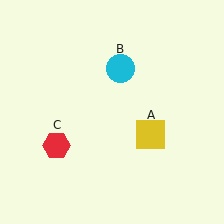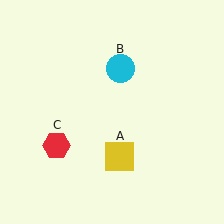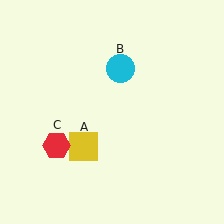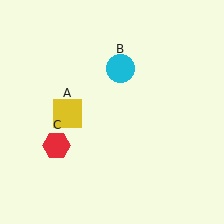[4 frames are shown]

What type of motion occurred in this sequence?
The yellow square (object A) rotated clockwise around the center of the scene.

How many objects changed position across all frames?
1 object changed position: yellow square (object A).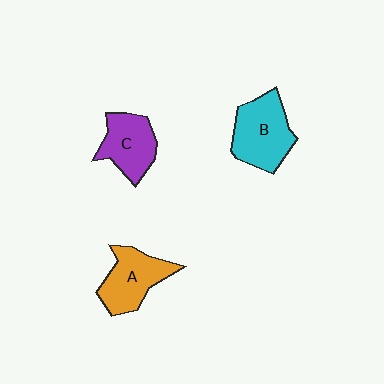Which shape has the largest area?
Shape B (cyan).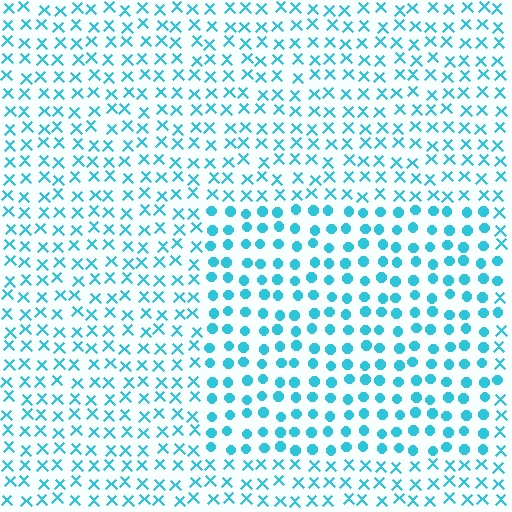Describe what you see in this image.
The image is filled with small cyan elements arranged in a uniform grid. A rectangle-shaped region contains circles, while the surrounding area contains X marks. The boundary is defined purely by the change in element shape.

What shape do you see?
I see a rectangle.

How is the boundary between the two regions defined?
The boundary is defined by a change in element shape: circles inside vs. X marks outside. All elements share the same color and spacing.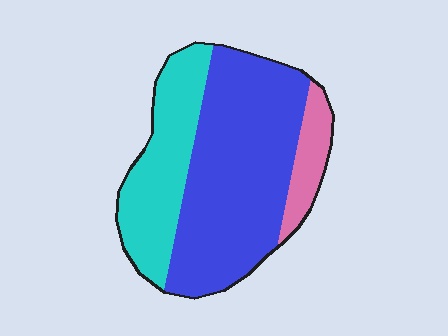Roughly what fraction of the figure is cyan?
Cyan covers around 30% of the figure.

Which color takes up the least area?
Pink, at roughly 10%.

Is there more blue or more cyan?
Blue.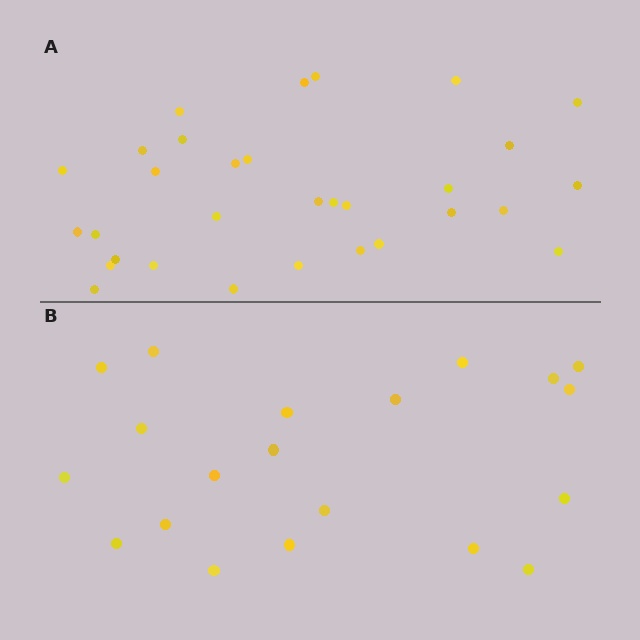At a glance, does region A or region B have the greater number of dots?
Region A (the top region) has more dots.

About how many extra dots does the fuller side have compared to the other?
Region A has roughly 12 or so more dots than region B.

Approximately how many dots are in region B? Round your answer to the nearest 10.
About 20 dots.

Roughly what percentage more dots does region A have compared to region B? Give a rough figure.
About 55% more.